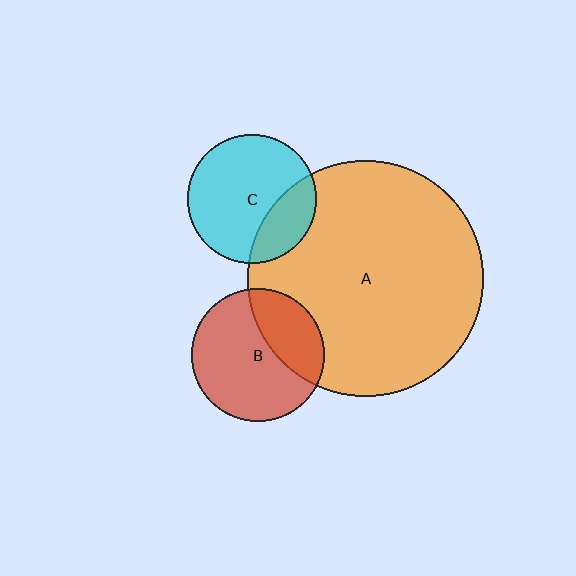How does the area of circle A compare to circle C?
Approximately 3.4 times.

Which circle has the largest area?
Circle A (orange).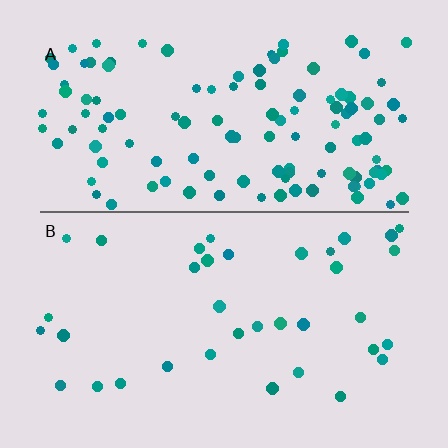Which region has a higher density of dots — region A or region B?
A (the top).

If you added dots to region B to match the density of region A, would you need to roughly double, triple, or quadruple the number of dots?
Approximately triple.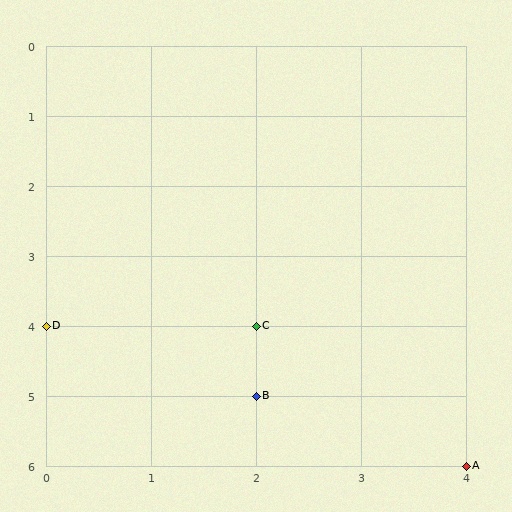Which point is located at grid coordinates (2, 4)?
Point C is at (2, 4).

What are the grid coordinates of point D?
Point D is at grid coordinates (0, 4).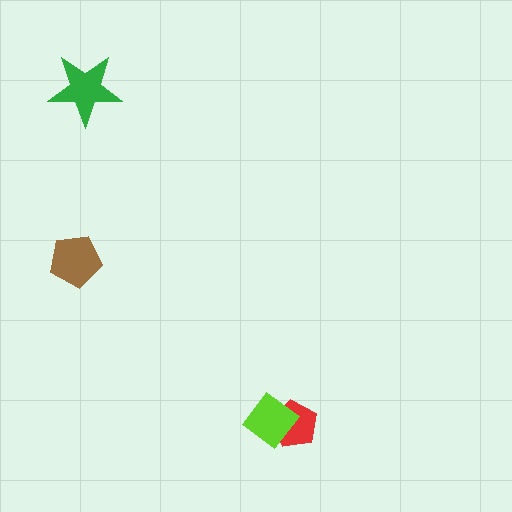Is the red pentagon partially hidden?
Yes, it is partially covered by another shape.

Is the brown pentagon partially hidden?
No, no other shape covers it.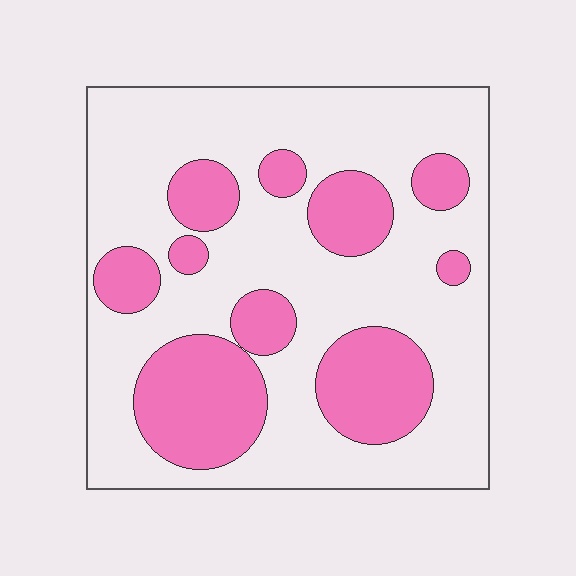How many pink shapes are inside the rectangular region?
10.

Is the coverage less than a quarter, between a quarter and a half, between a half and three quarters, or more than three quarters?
Between a quarter and a half.